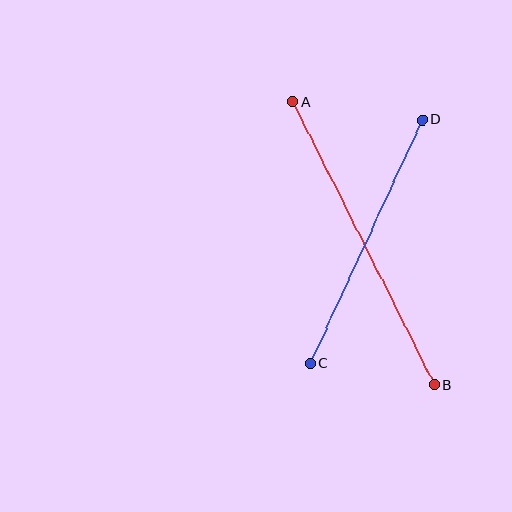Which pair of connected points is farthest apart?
Points A and B are farthest apart.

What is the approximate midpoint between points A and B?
The midpoint is at approximately (363, 243) pixels.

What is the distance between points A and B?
The distance is approximately 316 pixels.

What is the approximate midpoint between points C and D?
The midpoint is at approximately (367, 242) pixels.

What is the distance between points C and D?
The distance is approximately 268 pixels.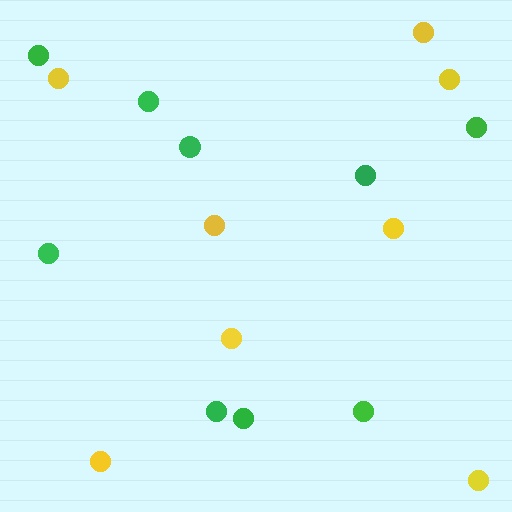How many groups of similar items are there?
There are 2 groups: one group of green circles (9) and one group of yellow circles (8).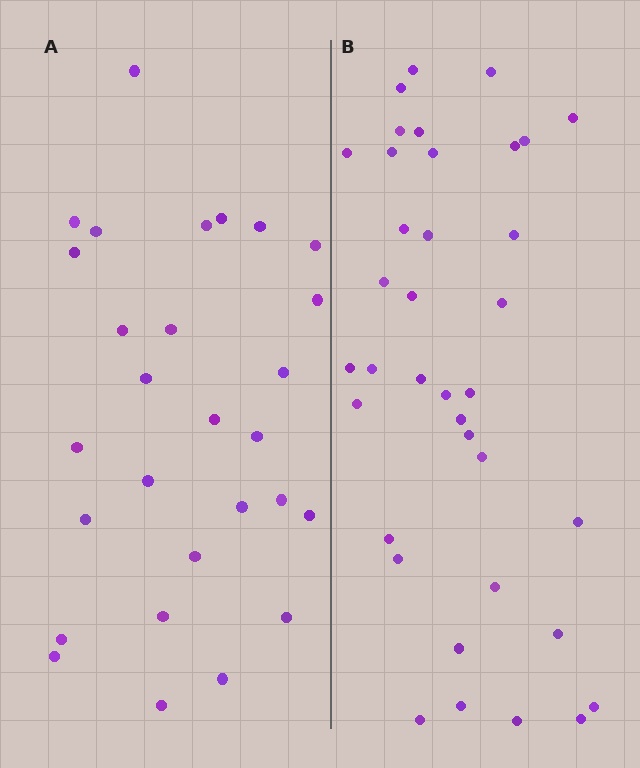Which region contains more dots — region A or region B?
Region B (the right region) has more dots.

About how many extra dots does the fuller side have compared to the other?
Region B has roughly 8 or so more dots than region A.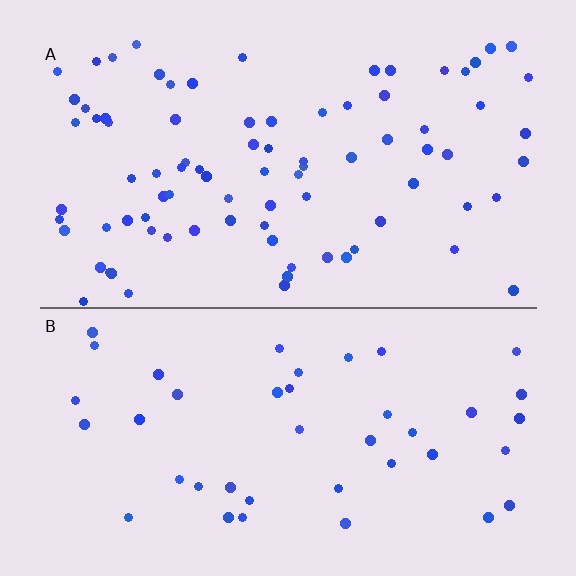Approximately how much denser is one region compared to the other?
Approximately 2.0× — region A over region B.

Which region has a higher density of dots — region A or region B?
A (the top).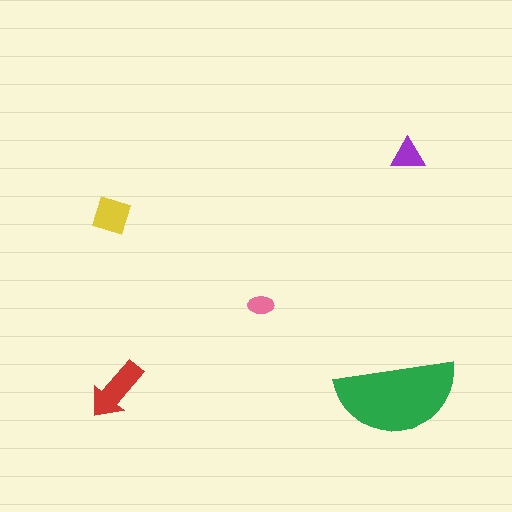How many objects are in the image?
There are 5 objects in the image.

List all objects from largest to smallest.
The green semicircle, the red arrow, the yellow diamond, the purple triangle, the pink ellipse.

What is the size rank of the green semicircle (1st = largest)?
1st.